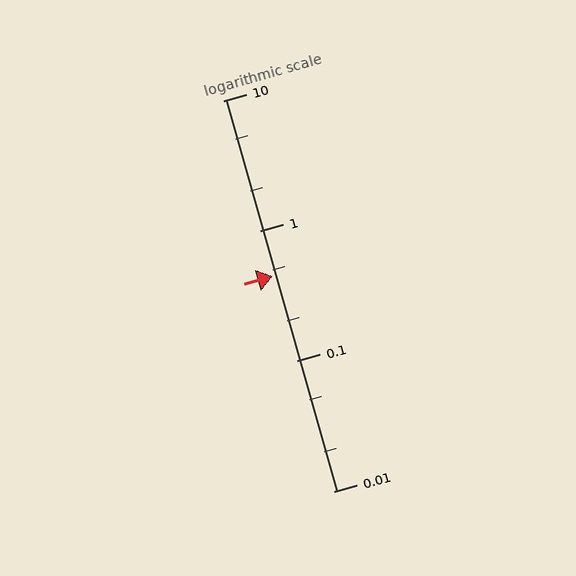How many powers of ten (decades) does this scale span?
The scale spans 3 decades, from 0.01 to 10.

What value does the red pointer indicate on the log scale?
The pointer indicates approximately 0.45.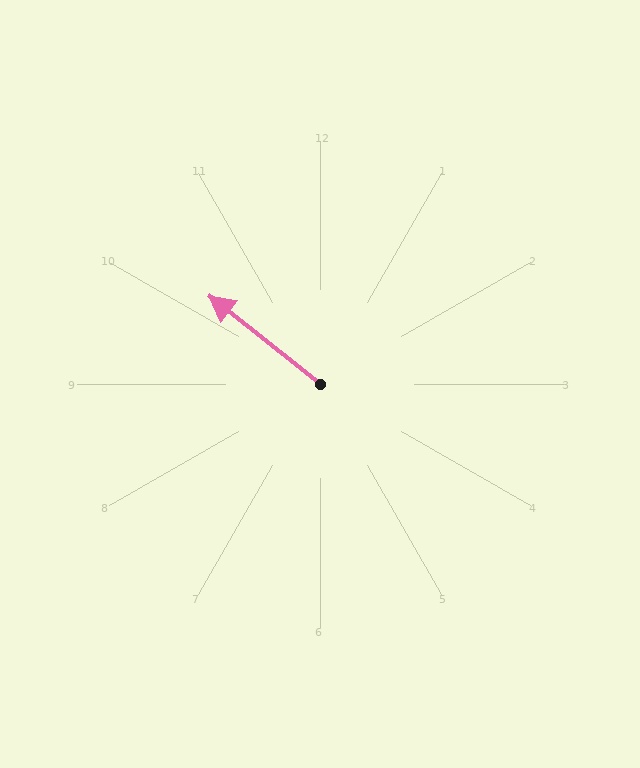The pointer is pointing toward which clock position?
Roughly 10 o'clock.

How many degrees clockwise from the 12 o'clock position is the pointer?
Approximately 309 degrees.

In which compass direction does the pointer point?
Northwest.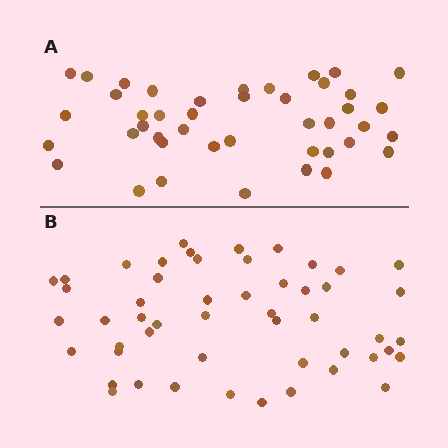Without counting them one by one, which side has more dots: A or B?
Region B (the bottom region) has more dots.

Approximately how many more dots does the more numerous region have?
Region B has roughly 8 or so more dots than region A.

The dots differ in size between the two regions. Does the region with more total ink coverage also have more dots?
No. Region A has more total ink coverage because its dots are larger, but region B actually contains more individual dots. Total area can be misleading — the number of items is what matters here.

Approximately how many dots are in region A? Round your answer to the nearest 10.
About 40 dots. (The exact count is 43, which rounds to 40.)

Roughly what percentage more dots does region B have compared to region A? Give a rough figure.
About 20% more.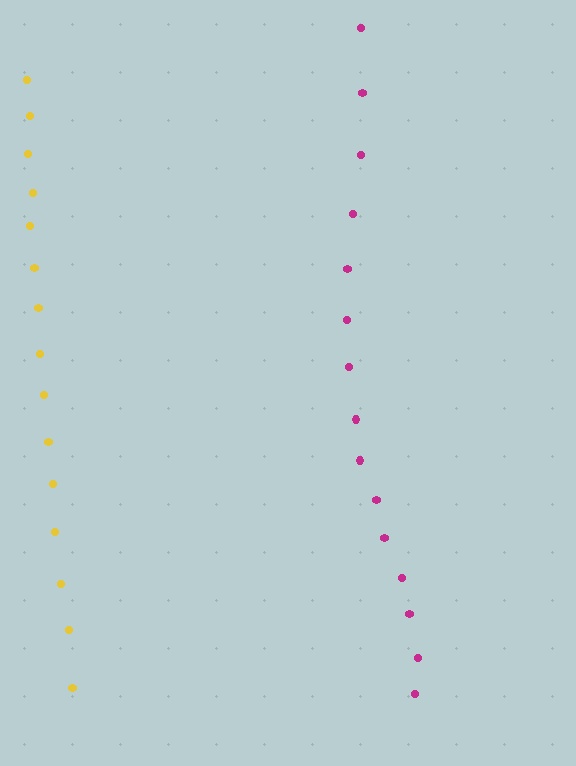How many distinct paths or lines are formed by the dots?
There are 2 distinct paths.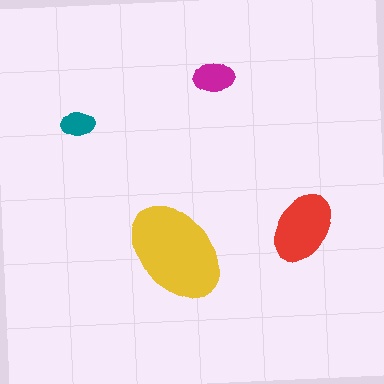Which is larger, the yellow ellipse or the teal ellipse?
The yellow one.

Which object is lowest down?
The yellow ellipse is bottommost.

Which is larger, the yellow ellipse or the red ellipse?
The yellow one.